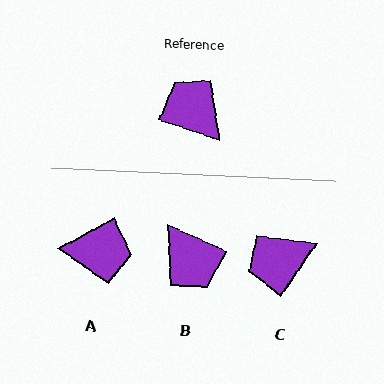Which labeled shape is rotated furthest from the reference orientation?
B, about 173 degrees away.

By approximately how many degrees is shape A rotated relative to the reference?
Approximately 133 degrees clockwise.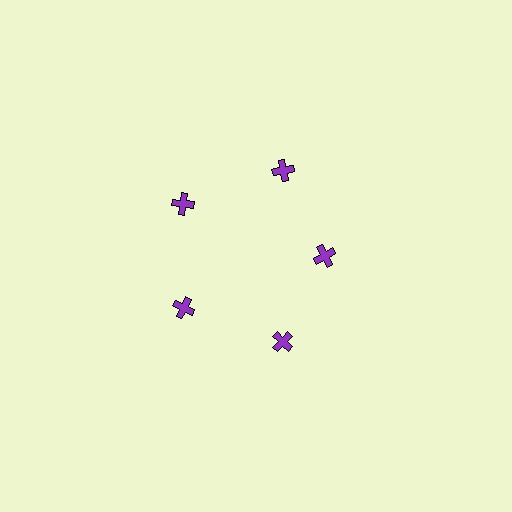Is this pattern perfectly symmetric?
No. The 5 purple crosses are arranged in a ring, but one element near the 3 o'clock position is pulled inward toward the center, breaking the 5-fold rotational symmetry.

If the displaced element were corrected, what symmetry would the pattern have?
It would have 5-fold rotational symmetry — the pattern would map onto itself every 72 degrees.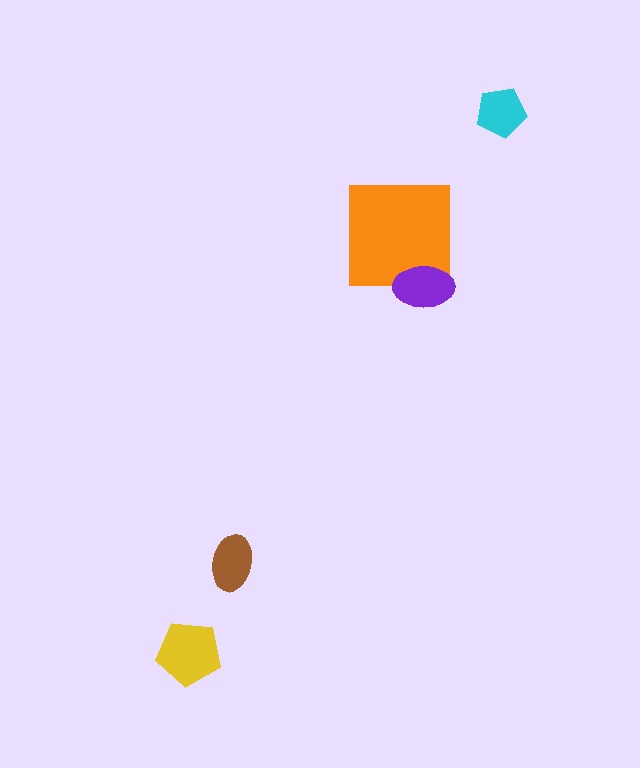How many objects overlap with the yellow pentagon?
0 objects overlap with the yellow pentagon.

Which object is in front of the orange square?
The purple ellipse is in front of the orange square.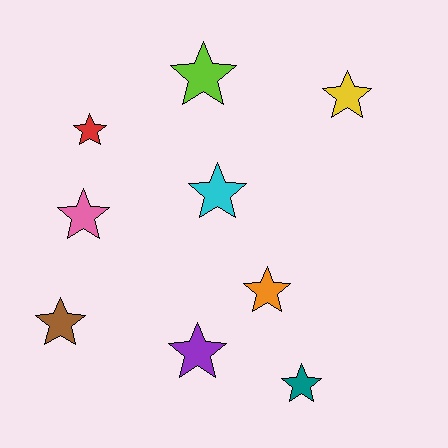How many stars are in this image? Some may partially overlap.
There are 9 stars.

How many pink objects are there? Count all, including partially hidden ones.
There is 1 pink object.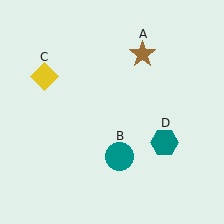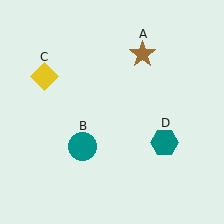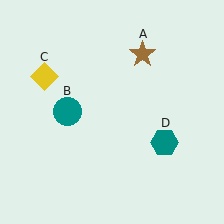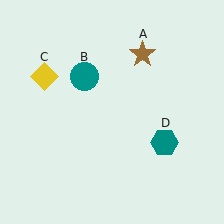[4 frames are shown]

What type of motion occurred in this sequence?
The teal circle (object B) rotated clockwise around the center of the scene.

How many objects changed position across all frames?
1 object changed position: teal circle (object B).